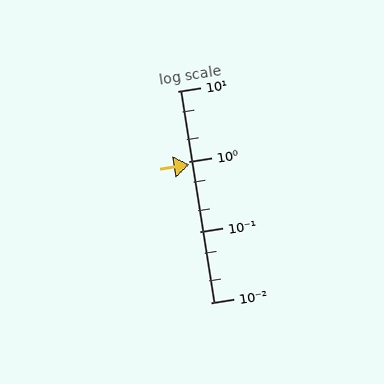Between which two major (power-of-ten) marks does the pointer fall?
The pointer is between 0.1 and 1.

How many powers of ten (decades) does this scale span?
The scale spans 3 decades, from 0.01 to 10.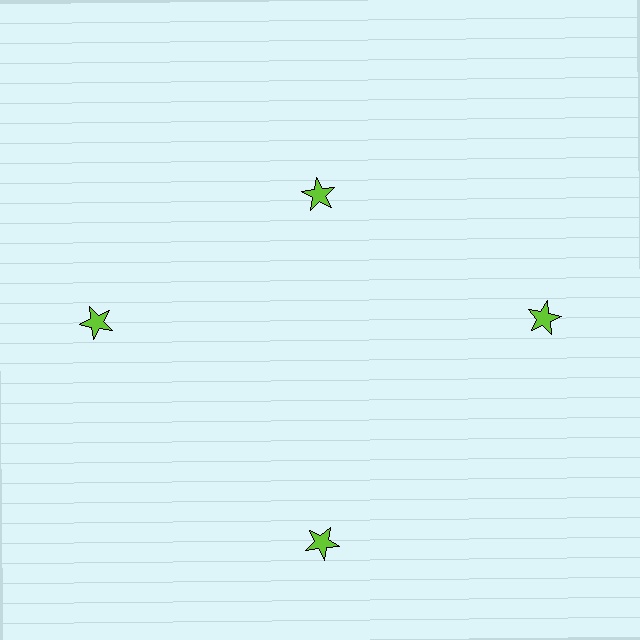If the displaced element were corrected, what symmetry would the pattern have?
It would have 4-fold rotational symmetry — the pattern would map onto itself every 90 degrees.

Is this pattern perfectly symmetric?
No. The 4 lime stars are arranged in a ring, but one element near the 12 o'clock position is pulled inward toward the center, breaking the 4-fold rotational symmetry.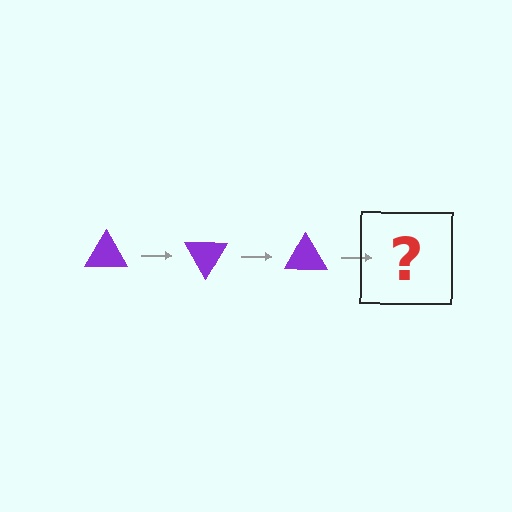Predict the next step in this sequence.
The next step is a purple triangle rotated 180 degrees.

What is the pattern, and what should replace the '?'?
The pattern is that the triangle rotates 60 degrees each step. The '?' should be a purple triangle rotated 180 degrees.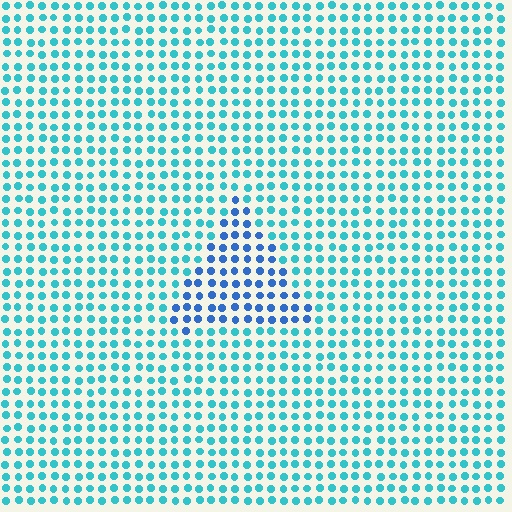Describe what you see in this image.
The image is filled with small cyan elements in a uniform arrangement. A triangle-shaped region is visible where the elements are tinted to a slightly different hue, forming a subtle color boundary.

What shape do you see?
I see a triangle.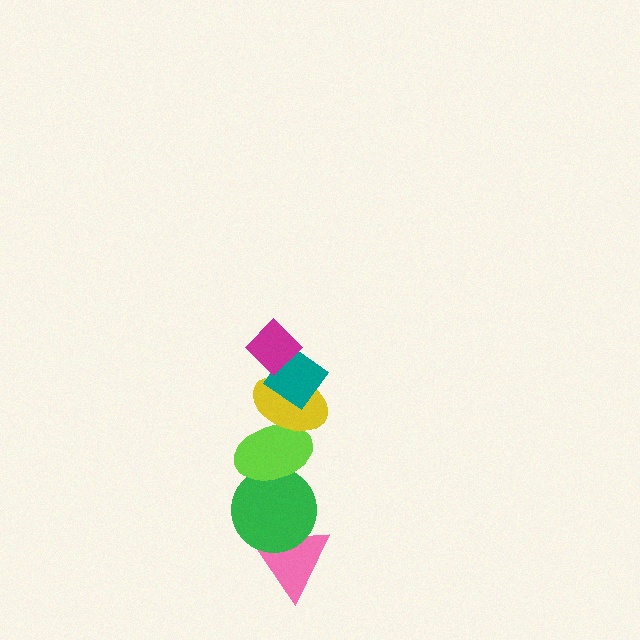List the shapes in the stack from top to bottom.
From top to bottom: the magenta diamond, the teal diamond, the yellow ellipse, the lime ellipse, the green circle, the pink triangle.